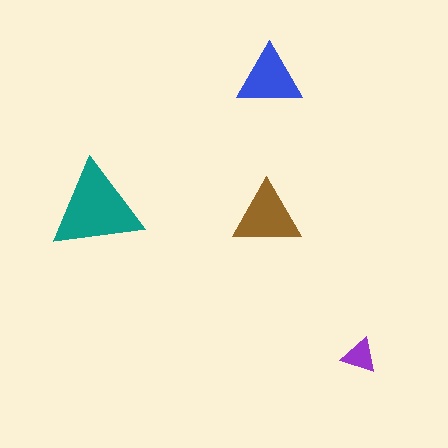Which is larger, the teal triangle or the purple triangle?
The teal one.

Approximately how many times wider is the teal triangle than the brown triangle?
About 1.5 times wider.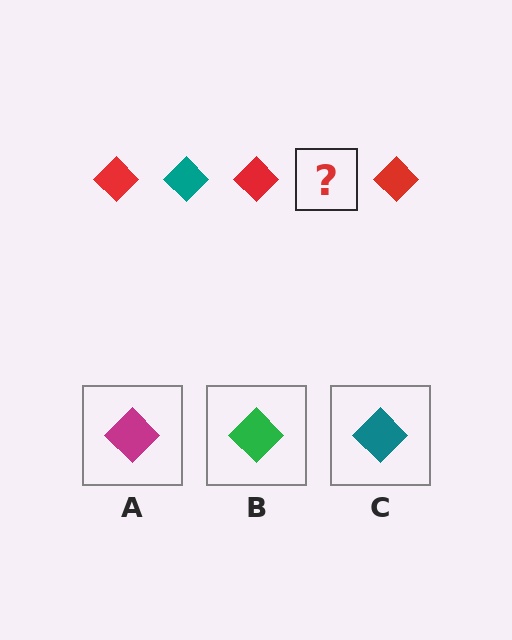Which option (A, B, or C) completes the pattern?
C.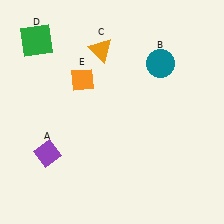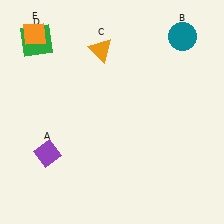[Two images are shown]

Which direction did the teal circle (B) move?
The teal circle (B) moved up.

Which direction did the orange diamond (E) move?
The orange diamond (E) moved left.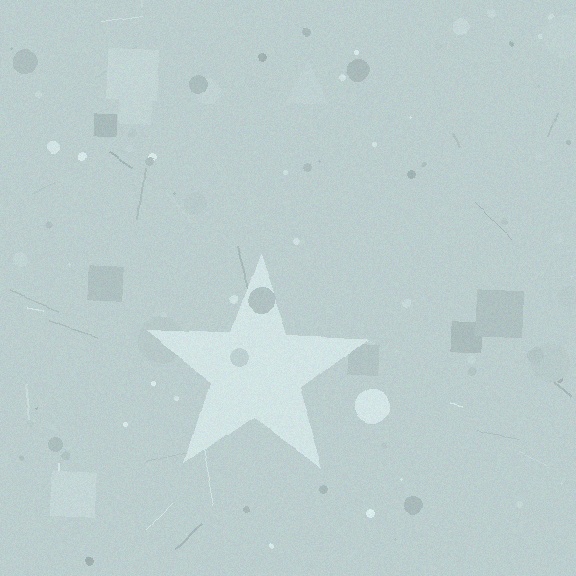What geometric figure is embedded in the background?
A star is embedded in the background.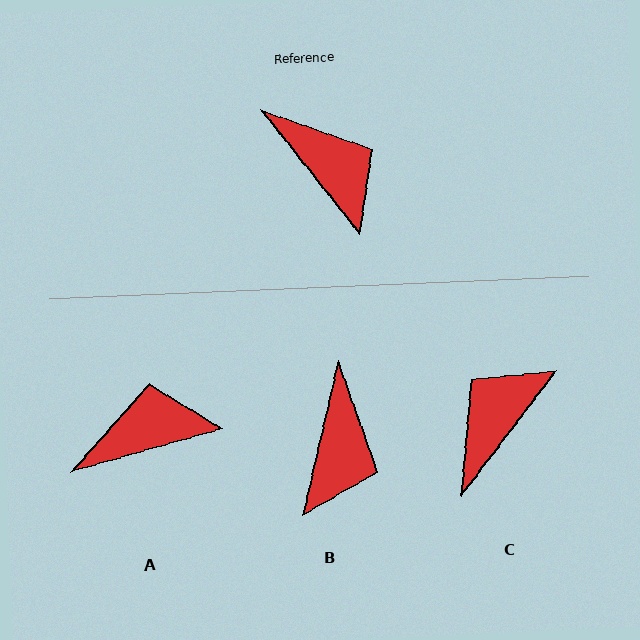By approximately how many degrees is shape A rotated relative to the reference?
Approximately 68 degrees counter-clockwise.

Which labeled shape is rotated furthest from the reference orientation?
C, about 104 degrees away.